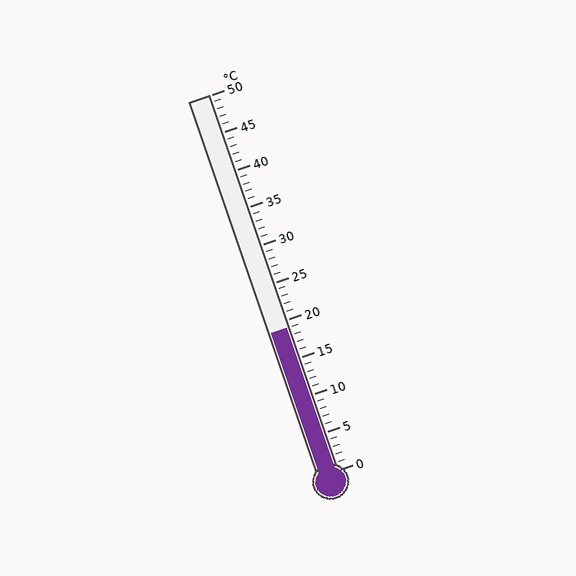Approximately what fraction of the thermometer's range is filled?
The thermometer is filled to approximately 40% of its range.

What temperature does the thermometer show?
The thermometer shows approximately 19°C.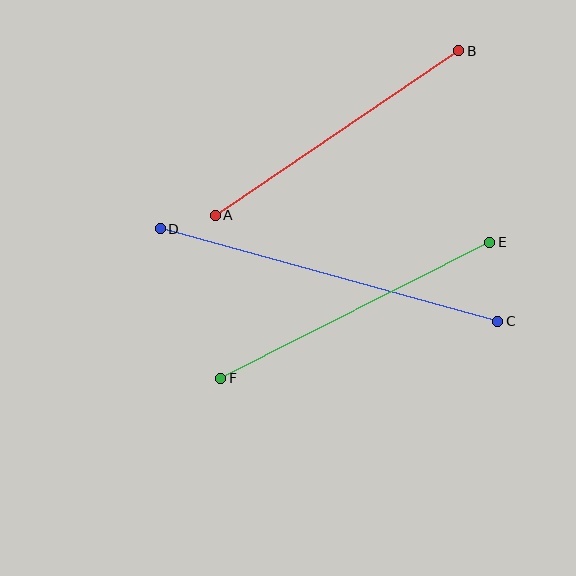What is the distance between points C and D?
The distance is approximately 350 pixels.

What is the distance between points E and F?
The distance is approximately 301 pixels.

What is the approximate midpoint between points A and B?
The midpoint is at approximately (337, 133) pixels.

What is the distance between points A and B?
The distance is approximately 294 pixels.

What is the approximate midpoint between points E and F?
The midpoint is at approximately (355, 310) pixels.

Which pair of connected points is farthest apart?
Points C and D are farthest apart.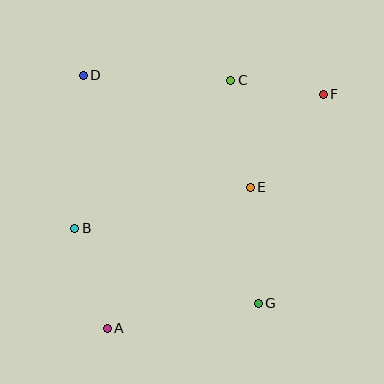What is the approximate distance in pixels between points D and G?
The distance between D and G is approximately 287 pixels.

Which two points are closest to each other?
Points C and F are closest to each other.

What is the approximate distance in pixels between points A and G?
The distance between A and G is approximately 153 pixels.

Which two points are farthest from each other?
Points A and F are farthest from each other.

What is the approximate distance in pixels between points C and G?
The distance between C and G is approximately 225 pixels.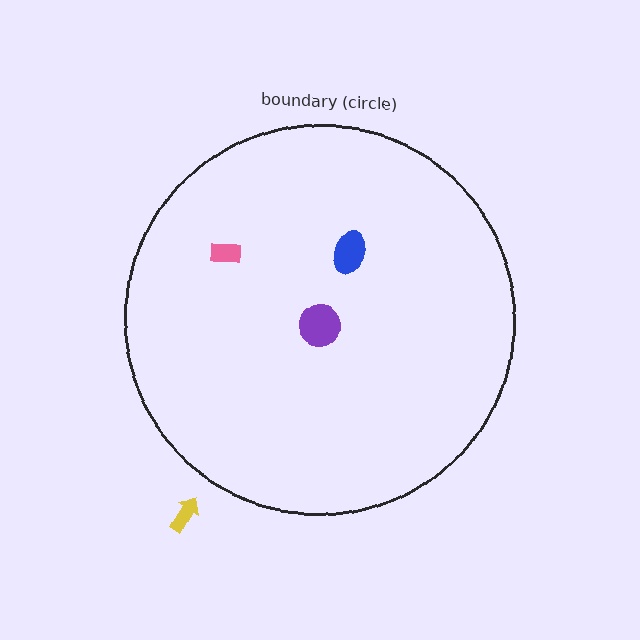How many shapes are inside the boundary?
3 inside, 1 outside.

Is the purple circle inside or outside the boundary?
Inside.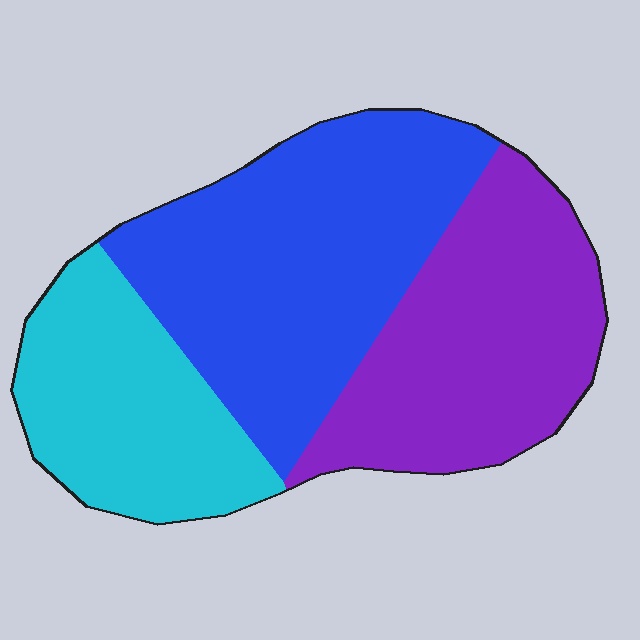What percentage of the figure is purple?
Purple covers about 35% of the figure.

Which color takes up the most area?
Blue, at roughly 40%.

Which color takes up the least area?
Cyan, at roughly 25%.